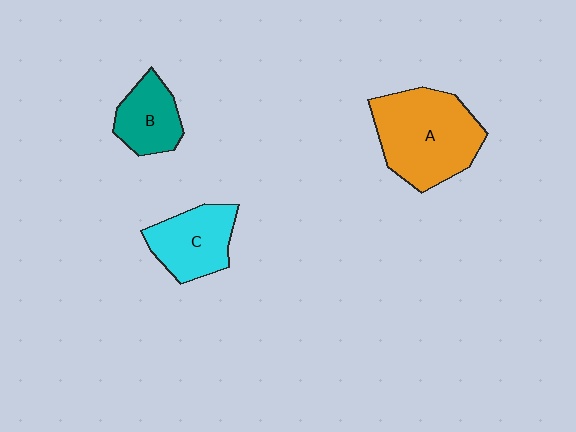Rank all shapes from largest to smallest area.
From largest to smallest: A (orange), C (cyan), B (teal).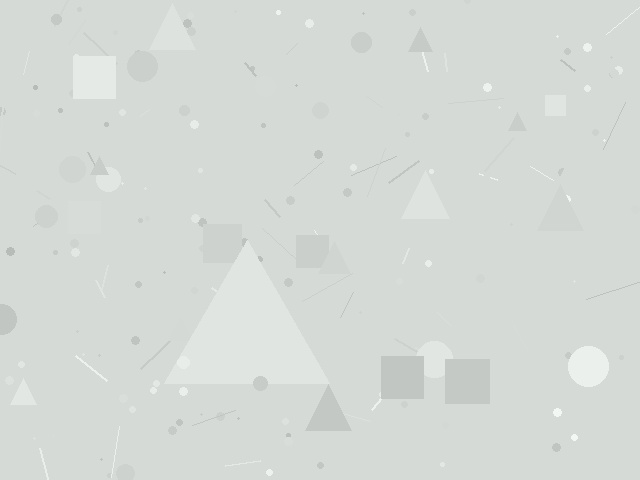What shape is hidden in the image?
A triangle is hidden in the image.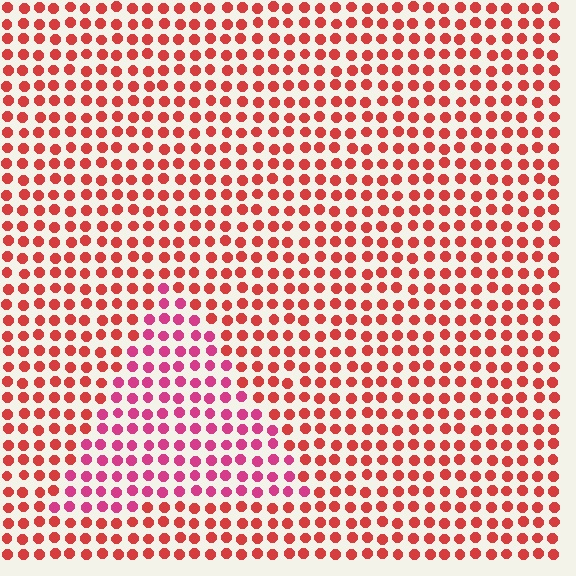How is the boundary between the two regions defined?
The boundary is defined purely by a slight shift in hue (about 31 degrees). Spacing, size, and orientation are identical on both sides.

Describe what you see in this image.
The image is filled with small red elements in a uniform arrangement. A triangle-shaped region is visible where the elements are tinted to a slightly different hue, forming a subtle color boundary.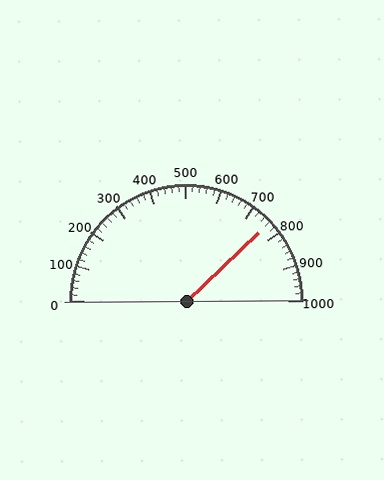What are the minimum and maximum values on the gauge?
The gauge ranges from 0 to 1000.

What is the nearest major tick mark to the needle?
The nearest major tick mark is 800.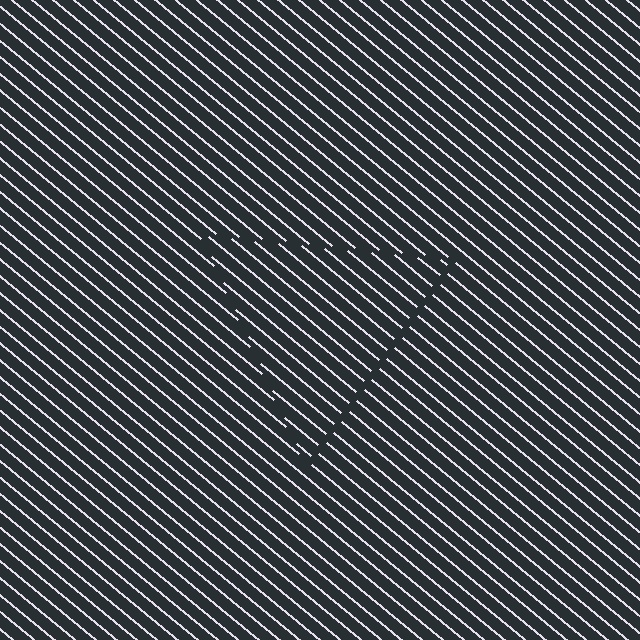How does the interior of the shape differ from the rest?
The interior of the shape contains the same grating, shifted by half a period — the contour is defined by the phase discontinuity where line-ends from the inner and outer gratings abut.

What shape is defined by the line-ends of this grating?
An illusory triangle. The interior of the shape contains the same grating, shifted by half a period — the contour is defined by the phase discontinuity where line-ends from the inner and outer gratings abut.